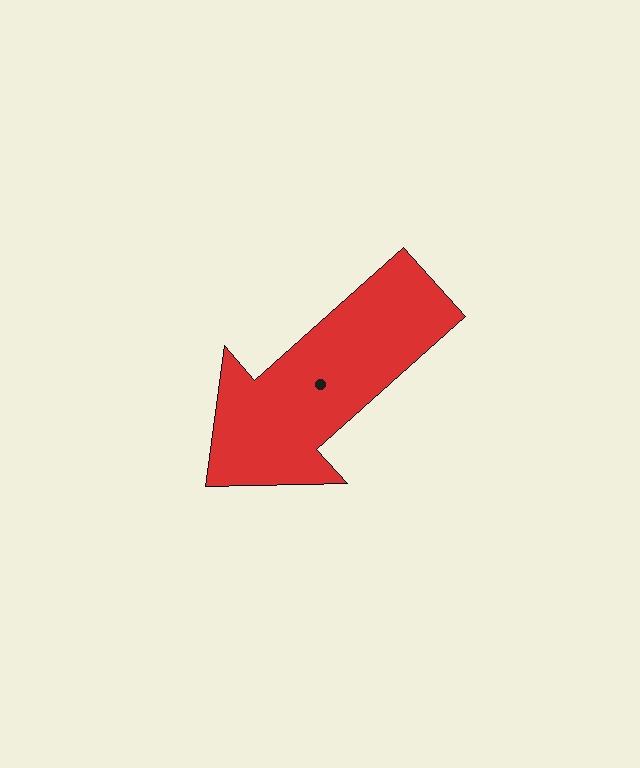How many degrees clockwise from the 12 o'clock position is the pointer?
Approximately 228 degrees.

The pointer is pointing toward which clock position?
Roughly 8 o'clock.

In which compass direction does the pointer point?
Southwest.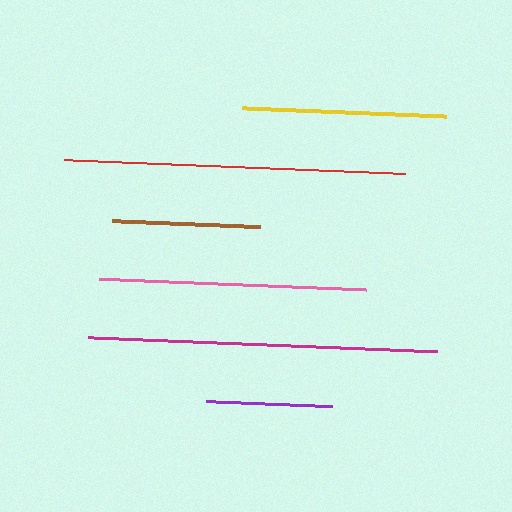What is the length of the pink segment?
The pink segment is approximately 268 pixels long.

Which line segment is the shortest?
The purple line is the shortest at approximately 126 pixels.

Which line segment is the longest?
The magenta line is the longest at approximately 350 pixels.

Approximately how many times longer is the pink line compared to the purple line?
The pink line is approximately 2.1 times the length of the purple line.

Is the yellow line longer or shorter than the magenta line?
The magenta line is longer than the yellow line.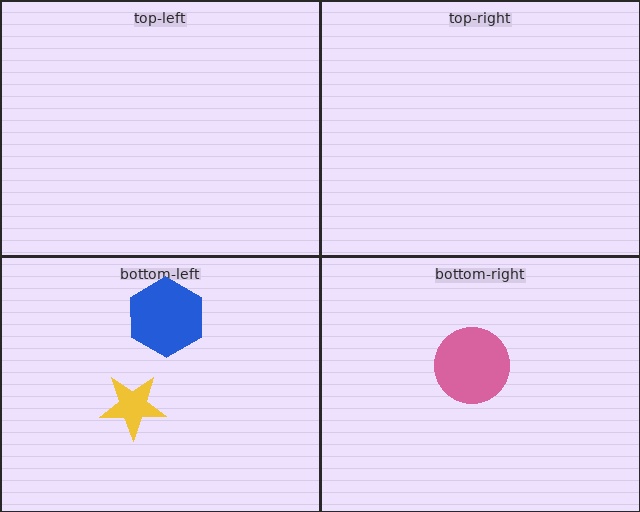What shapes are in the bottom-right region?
The pink circle.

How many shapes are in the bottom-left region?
2.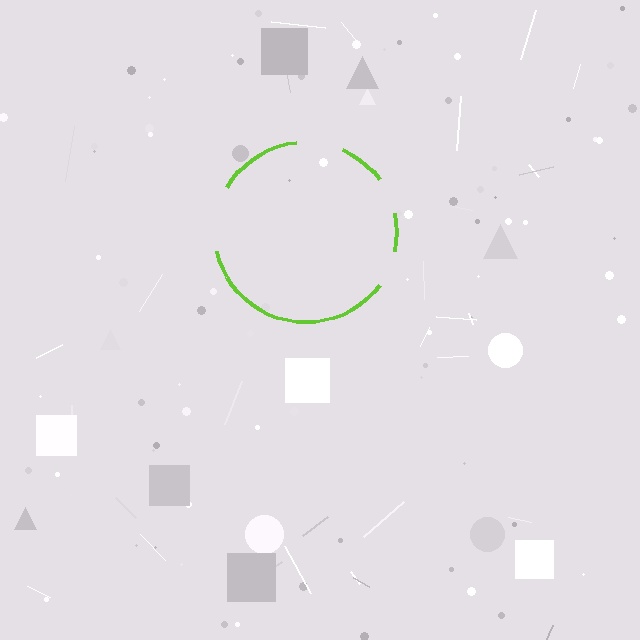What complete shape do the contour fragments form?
The contour fragments form a circle.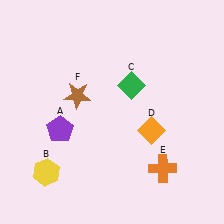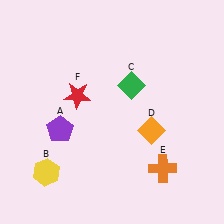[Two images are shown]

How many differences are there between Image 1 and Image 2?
There is 1 difference between the two images.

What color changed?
The star (F) changed from brown in Image 1 to red in Image 2.